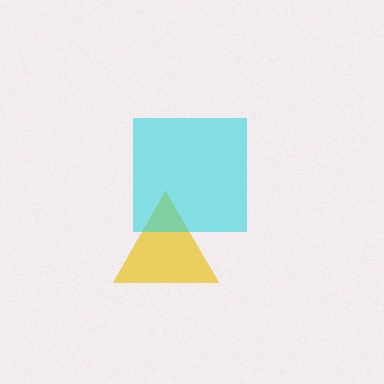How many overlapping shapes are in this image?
There are 2 overlapping shapes in the image.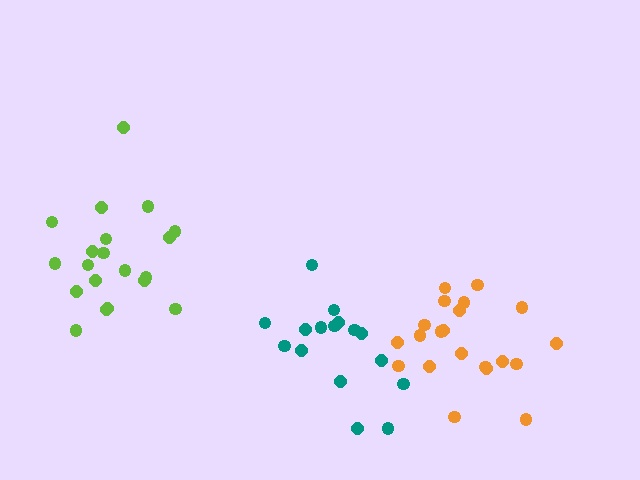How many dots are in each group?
Group 1: 21 dots, Group 2: 16 dots, Group 3: 20 dots (57 total).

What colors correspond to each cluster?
The clusters are colored: orange, teal, lime.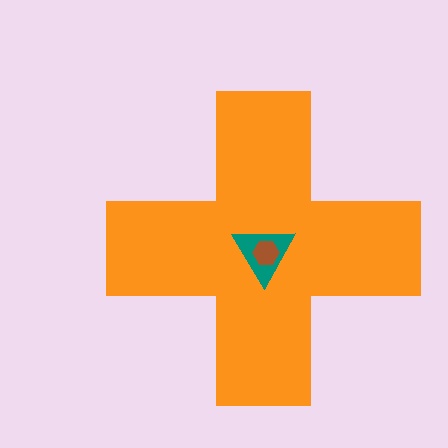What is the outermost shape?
The orange cross.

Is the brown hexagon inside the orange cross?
Yes.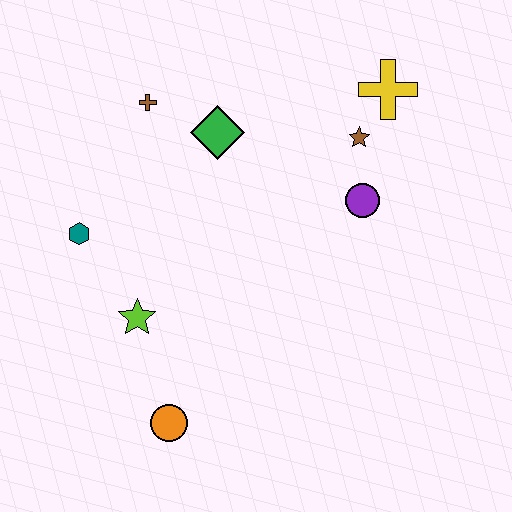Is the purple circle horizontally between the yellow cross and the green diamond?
Yes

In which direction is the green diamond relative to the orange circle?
The green diamond is above the orange circle.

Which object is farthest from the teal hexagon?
The yellow cross is farthest from the teal hexagon.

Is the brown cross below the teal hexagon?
No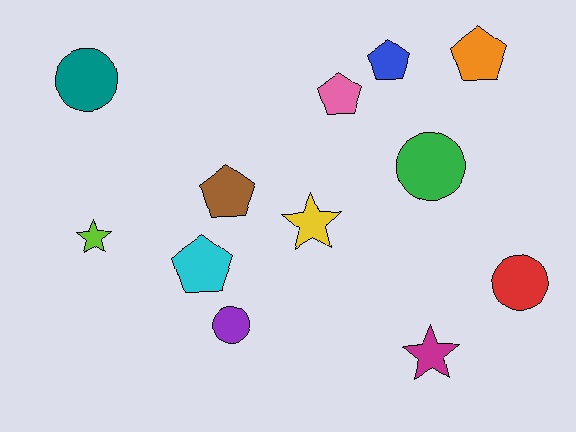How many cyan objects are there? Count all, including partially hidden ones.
There is 1 cyan object.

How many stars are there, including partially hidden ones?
There are 3 stars.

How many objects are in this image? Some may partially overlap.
There are 12 objects.